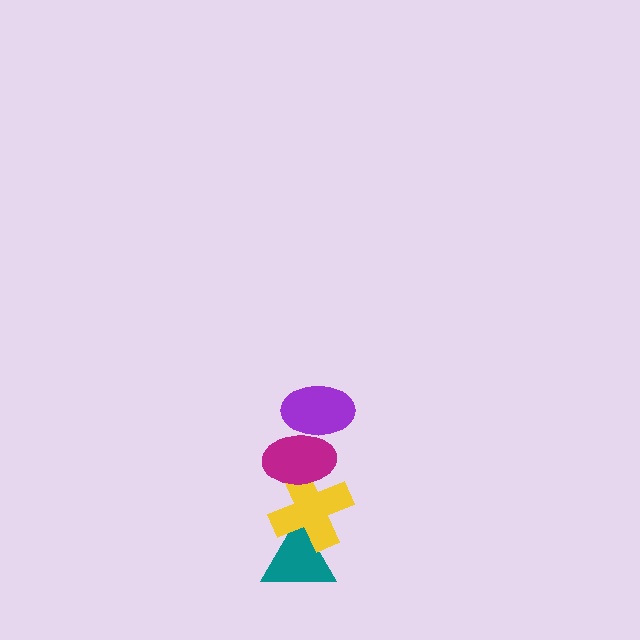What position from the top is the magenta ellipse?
The magenta ellipse is 2nd from the top.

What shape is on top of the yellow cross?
The magenta ellipse is on top of the yellow cross.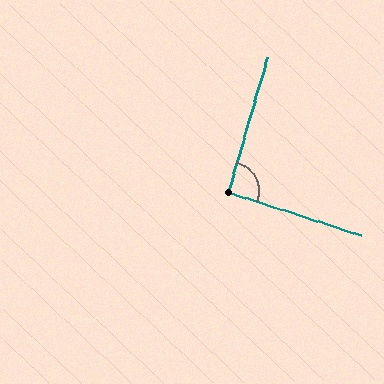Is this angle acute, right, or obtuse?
It is approximately a right angle.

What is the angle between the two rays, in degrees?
Approximately 92 degrees.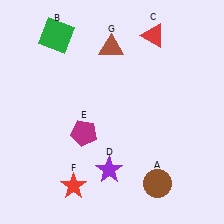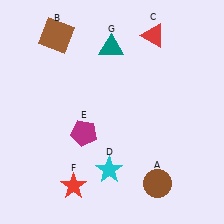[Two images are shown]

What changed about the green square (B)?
In Image 1, B is green. In Image 2, it changed to brown.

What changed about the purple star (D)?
In Image 1, D is purple. In Image 2, it changed to cyan.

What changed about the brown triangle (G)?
In Image 1, G is brown. In Image 2, it changed to teal.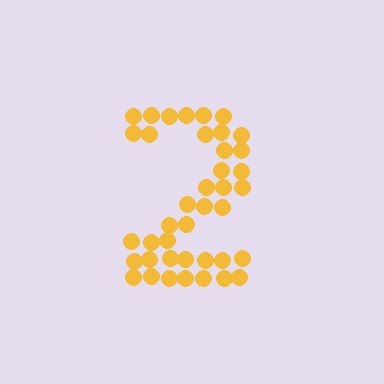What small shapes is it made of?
It is made of small circles.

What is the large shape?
The large shape is the digit 2.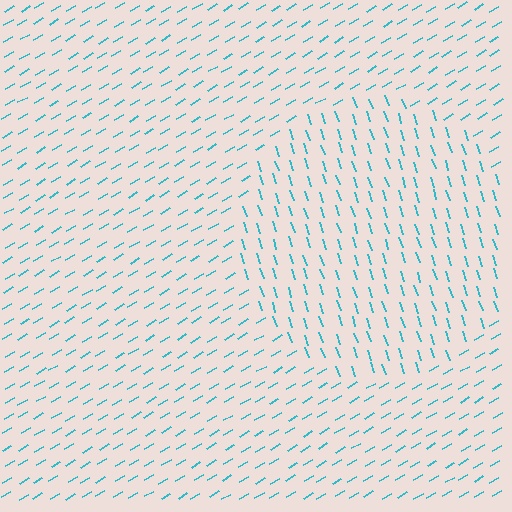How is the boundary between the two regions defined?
The boundary is defined purely by a change in line orientation (approximately 78 degrees difference). All lines are the same color and thickness.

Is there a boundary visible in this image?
Yes, there is a texture boundary formed by a change in line orientation.